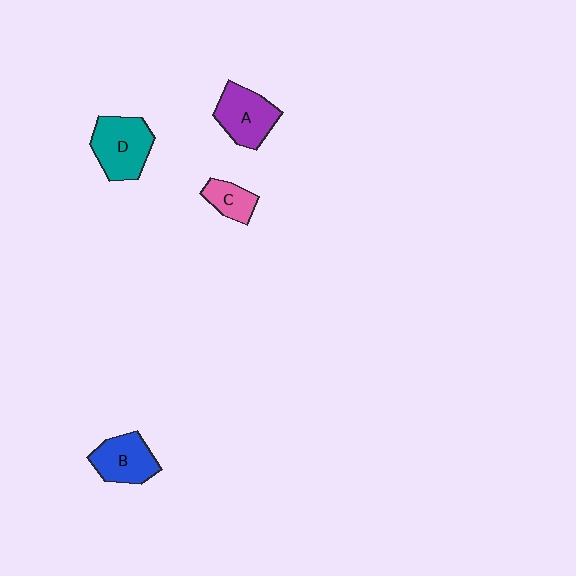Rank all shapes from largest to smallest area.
From largest to smallest: D (teal), A (purple), B (blue), C (pink).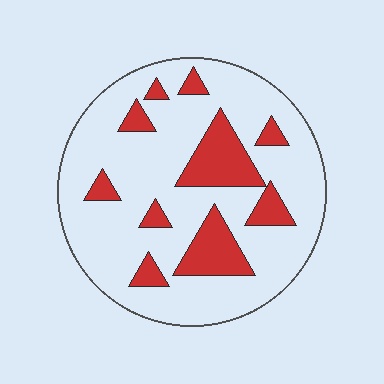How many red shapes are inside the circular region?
10.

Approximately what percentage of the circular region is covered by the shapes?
Approximately 20%.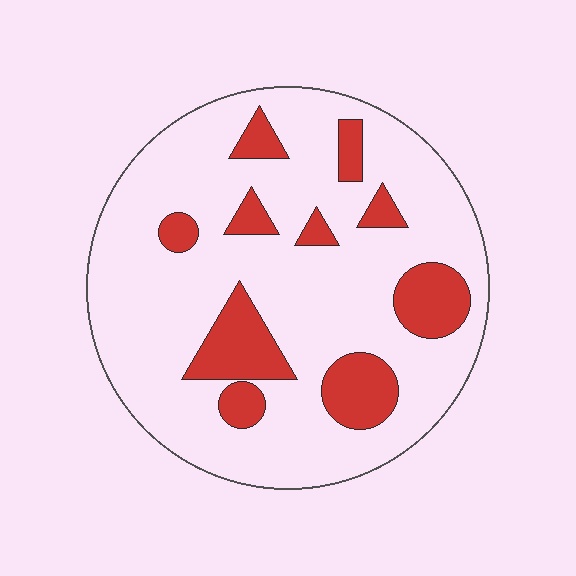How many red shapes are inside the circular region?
10.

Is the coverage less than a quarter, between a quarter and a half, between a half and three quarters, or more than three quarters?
Less than a quarter.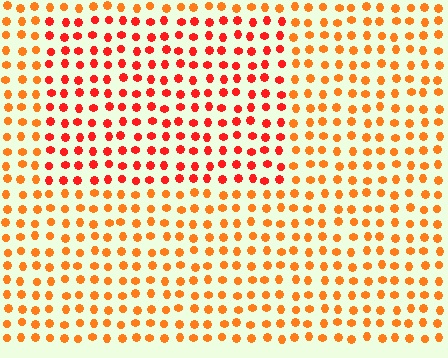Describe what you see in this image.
The image is filled with small orange elements in a uniform arrangement. A rectangle-shaped region is visible where the elements are tinted to a slightly different hue, forming a subtle color boundary.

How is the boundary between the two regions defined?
The boundary is defined purely by a slight shift in hue (about 27 degrees). Spacing, size, and orientation are identical on both sides.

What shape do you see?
I see a rectangle.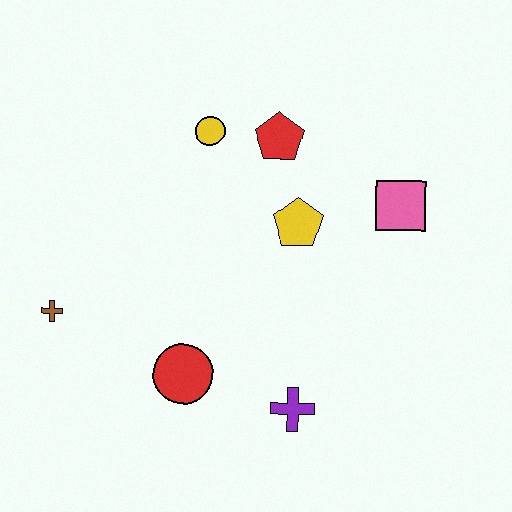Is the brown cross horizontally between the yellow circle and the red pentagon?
No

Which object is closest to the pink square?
The yellow pentagon is closest to the pink square.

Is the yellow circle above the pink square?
Yes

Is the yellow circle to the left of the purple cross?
Yes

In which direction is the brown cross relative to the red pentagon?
The brown cross is to the left of the red pentagon.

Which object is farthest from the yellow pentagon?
The brown cross is farthest from the yellow pentagon.